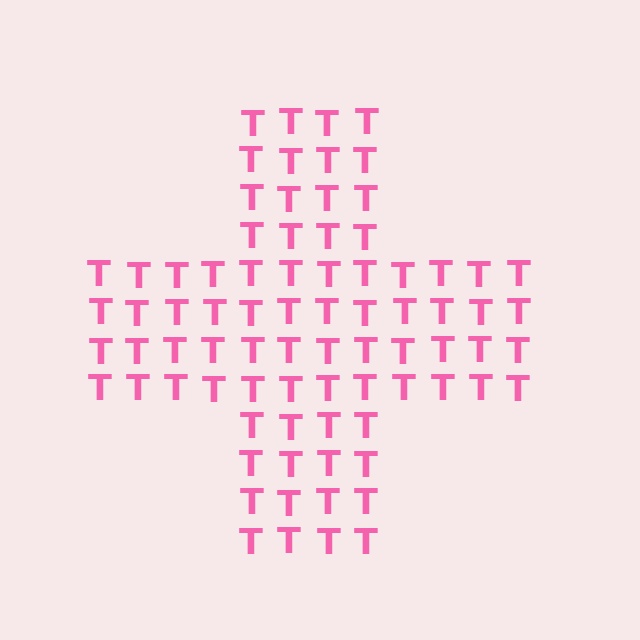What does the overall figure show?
The overall figure shows a cross.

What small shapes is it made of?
It is made of small letter T's.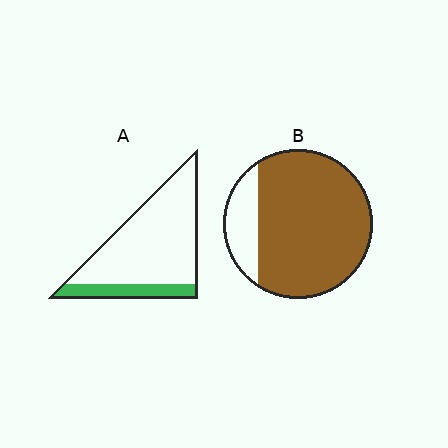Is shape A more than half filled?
No.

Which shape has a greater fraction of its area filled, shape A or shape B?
Shape B.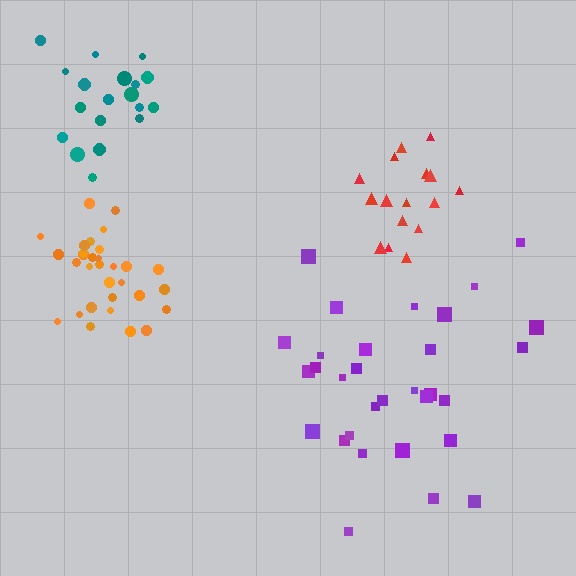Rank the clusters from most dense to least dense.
orange, red, teal, purple.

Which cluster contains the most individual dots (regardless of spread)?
Orange (31).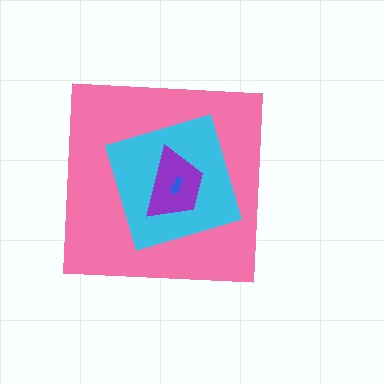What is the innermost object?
The blue arrow.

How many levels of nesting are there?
4.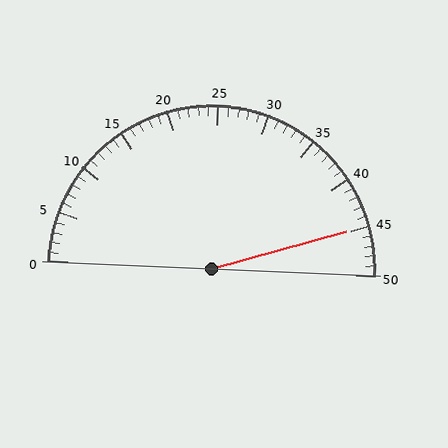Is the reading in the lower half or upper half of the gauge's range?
The reading is in the upper half of the range (0 to 50).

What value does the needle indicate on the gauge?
The needle indicates approximately 45.